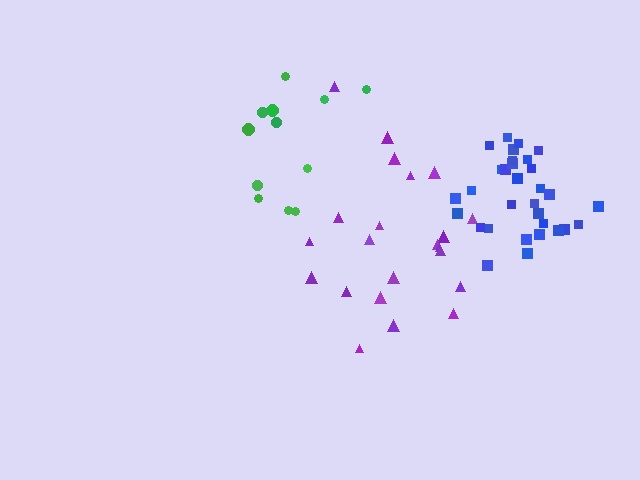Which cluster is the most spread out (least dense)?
Purple.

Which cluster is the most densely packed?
Blue.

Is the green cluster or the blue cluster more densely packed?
Blue.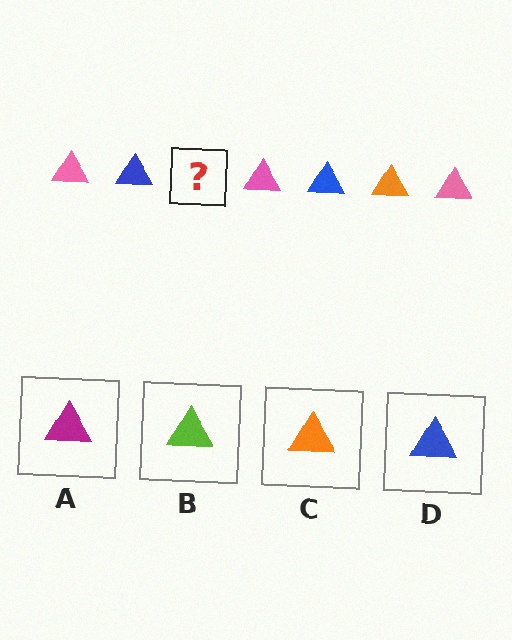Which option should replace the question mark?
Option C.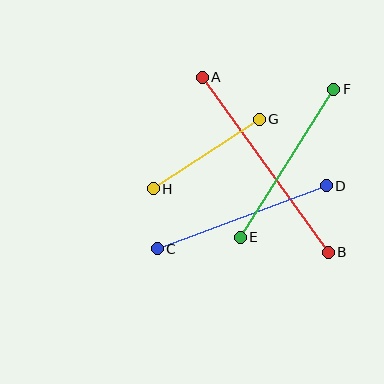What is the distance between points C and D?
The distance is approximately 180 pixels.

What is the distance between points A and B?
The distance is approximately 216 pixels.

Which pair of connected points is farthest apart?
Points A and B are farthest apart.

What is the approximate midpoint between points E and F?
The midpoint is at approximately (287, 163) pixels.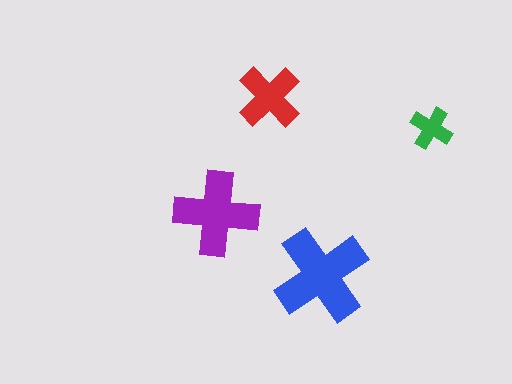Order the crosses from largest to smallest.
the blue one, the purple one, the red one, the green one.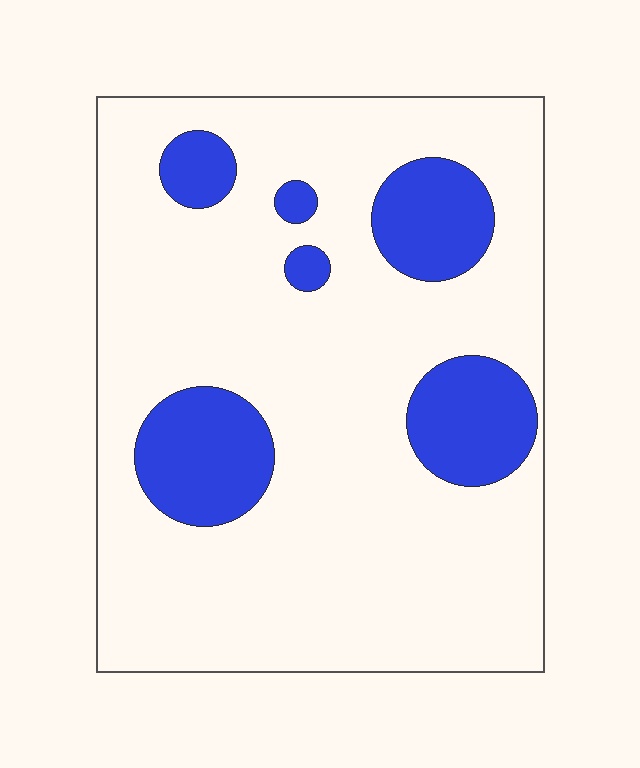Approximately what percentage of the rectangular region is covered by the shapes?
Approximately 20%.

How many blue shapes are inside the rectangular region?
6.